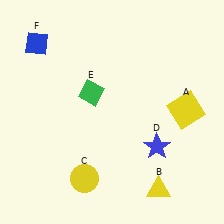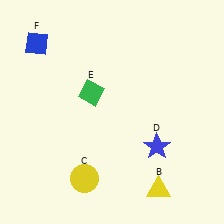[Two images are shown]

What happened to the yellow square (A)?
The yellow square (A) was removed in Image 2. It was in the top-right area of Image 1.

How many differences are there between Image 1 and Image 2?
There is 1 difference between the two images.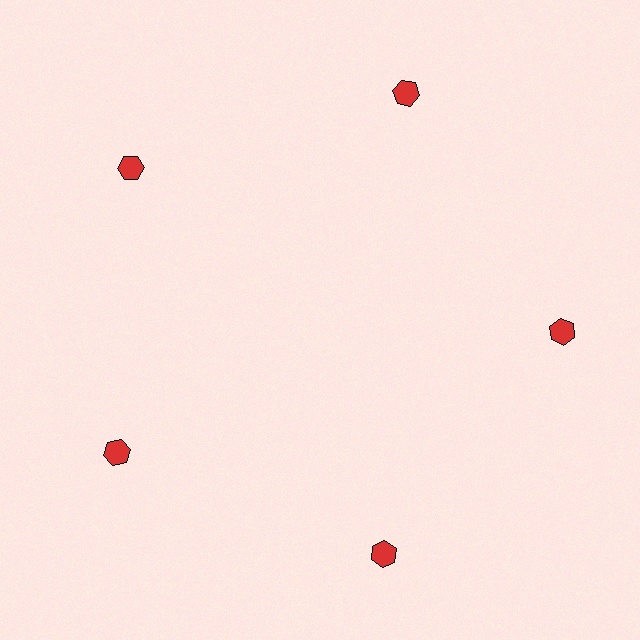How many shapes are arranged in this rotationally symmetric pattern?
There are 5 shapes, arranged in 5 groups of 1.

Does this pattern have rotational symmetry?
Yes, this pattern has 5-fold rotational symmetry. It looks the same after rotating 72 degrees around the center.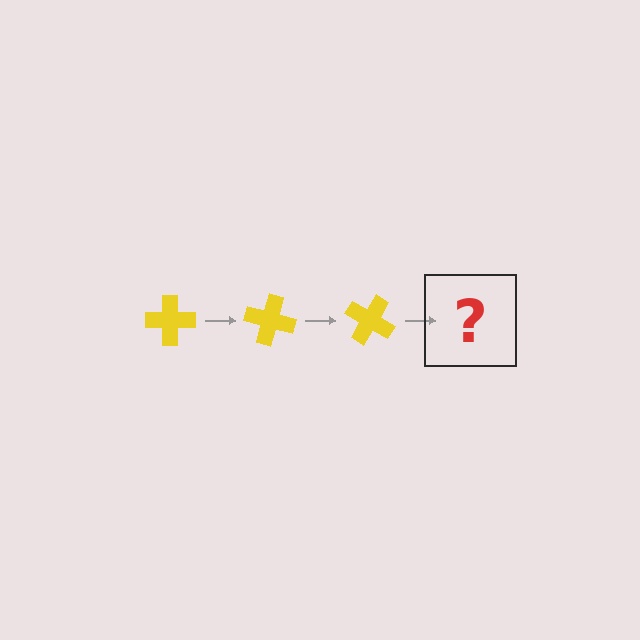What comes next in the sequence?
The next element should be a yellow cross rotated 45 degrees.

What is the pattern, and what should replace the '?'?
The pattern is that the cross rotates 15 degrees each step. The '?' should be a yellow cross rotated 45 degrees.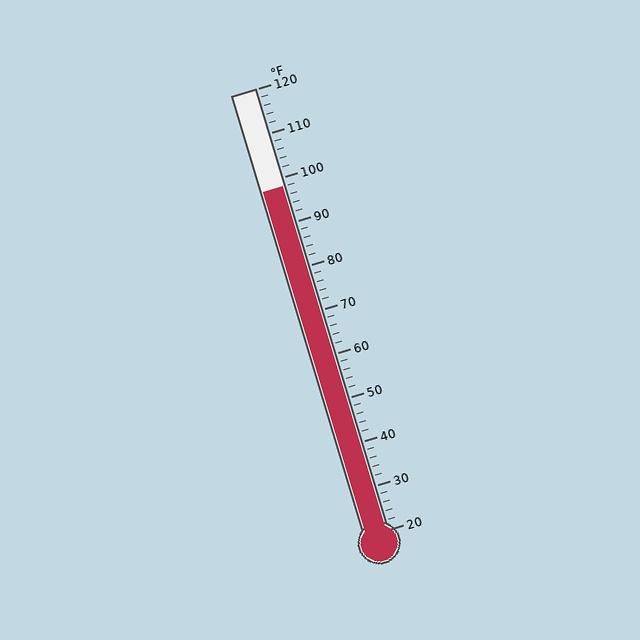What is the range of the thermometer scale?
The thermometer scale ranges from 20°F to 120°F.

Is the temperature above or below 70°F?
The temperature is above 70°F.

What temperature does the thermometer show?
The thermometer shows approximately 98°F.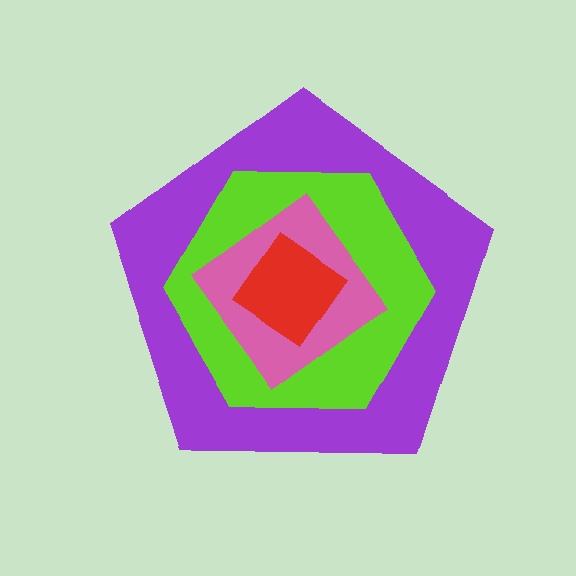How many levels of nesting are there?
4.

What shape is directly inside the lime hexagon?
The pink diamond.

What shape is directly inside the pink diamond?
The red diamond.